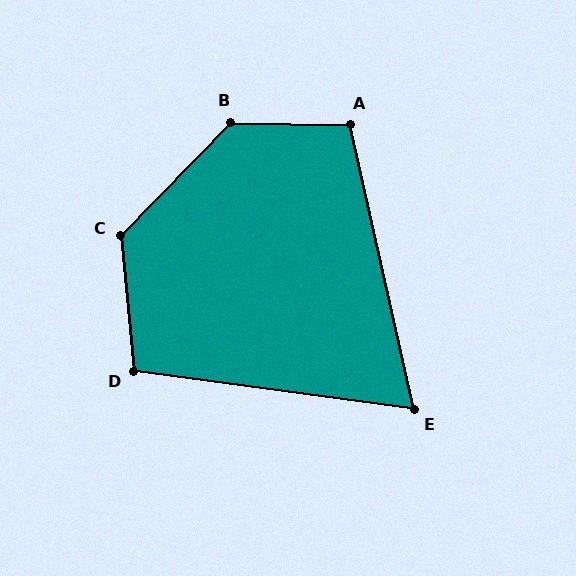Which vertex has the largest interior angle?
B, at approximately 133 degrees.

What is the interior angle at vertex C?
Approximately 130 degrees (obtuse).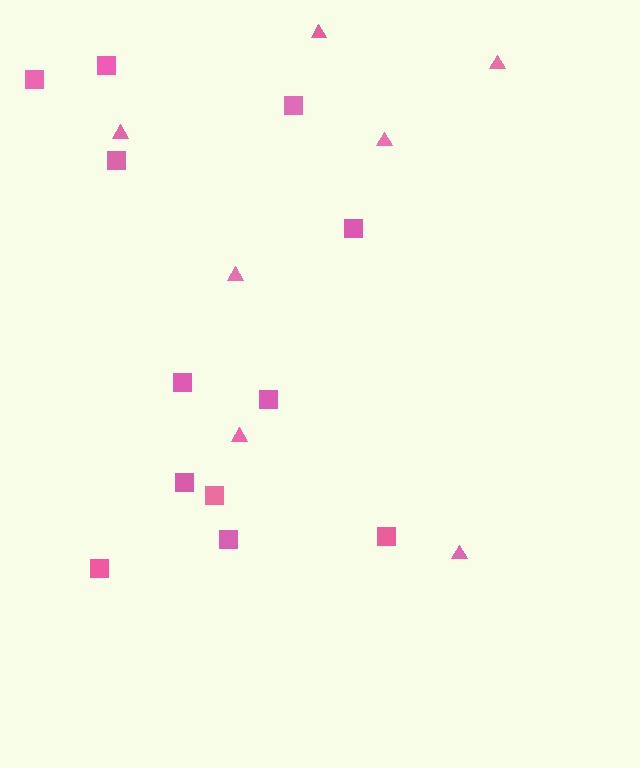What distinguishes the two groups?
There are 2 groups: one group of triangles (7) and one group of squares (12).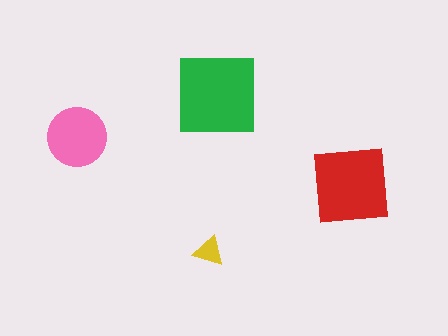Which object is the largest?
The green square.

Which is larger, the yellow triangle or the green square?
The green square.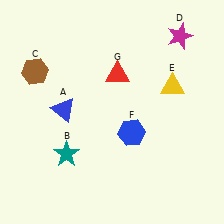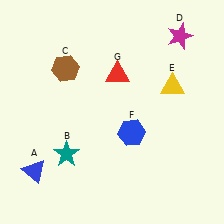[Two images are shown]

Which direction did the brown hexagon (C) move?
The brown hexagon (C) moved right.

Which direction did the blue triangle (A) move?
The blue triangle (A) moved down.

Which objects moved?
The objects that moved are: the blue triangle (A), the brown hexagon (C).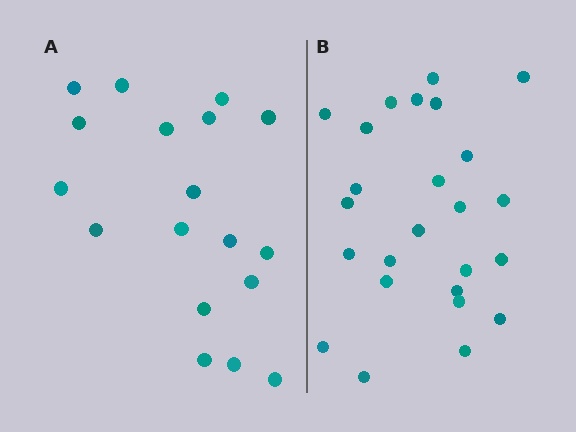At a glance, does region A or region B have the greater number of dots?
Region B (the right region) has more dots.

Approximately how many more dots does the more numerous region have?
Region B has roughly 8 or so more dots than region A.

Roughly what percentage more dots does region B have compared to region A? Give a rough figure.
About 40% more.